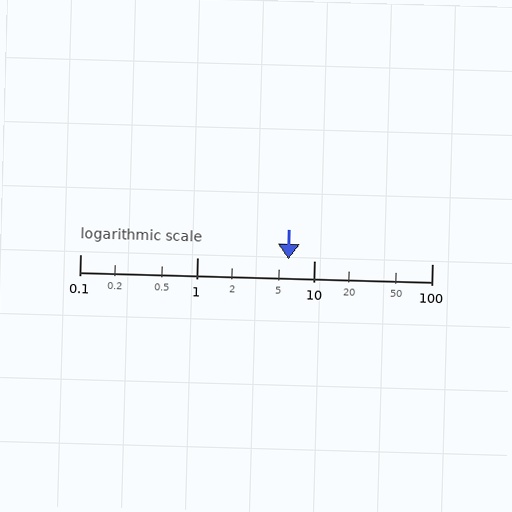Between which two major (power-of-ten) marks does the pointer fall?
The pointer is between 1 and 10.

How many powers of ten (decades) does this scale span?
The scale spans 3 decades, from 0.1 to 100.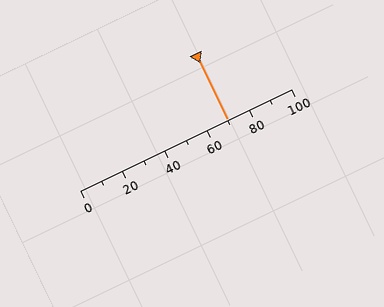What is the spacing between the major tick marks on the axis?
The major ticks are spaced 20 apart.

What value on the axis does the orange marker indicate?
The marker indicates approximately 70.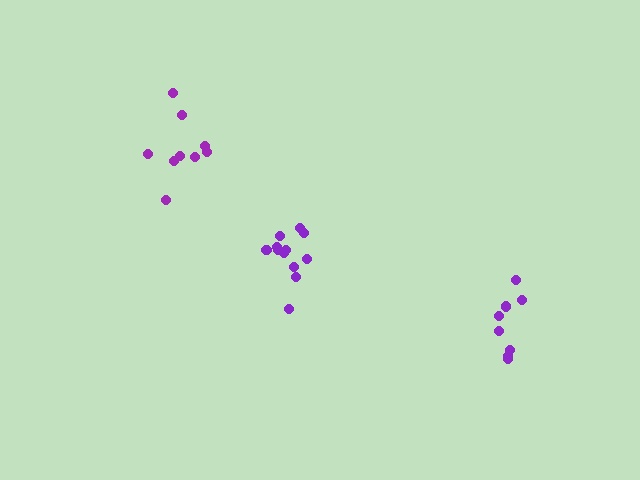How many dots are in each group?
Group 1: 8 dots, Group 2: 12 dots, Group 3: 9 dots (29 total).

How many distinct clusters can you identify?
There are 3 distinct clusters.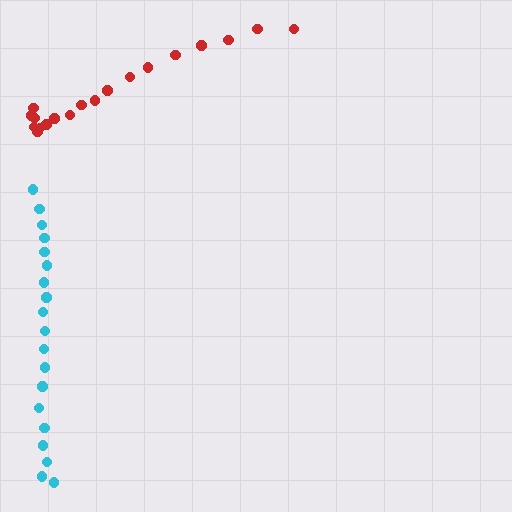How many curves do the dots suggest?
There are 2 distinct paths.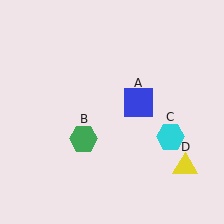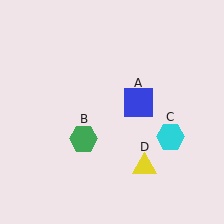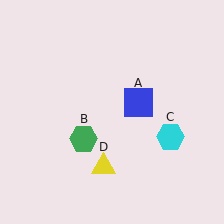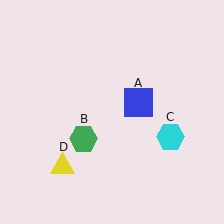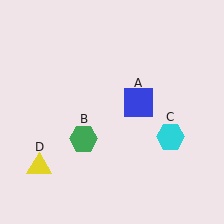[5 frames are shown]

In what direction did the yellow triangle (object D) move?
The yellow triangle (object D) moved left.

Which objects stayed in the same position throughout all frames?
Blue square (object A) and green hexagon (object B) and cyan hexagon (object C) remained stationary.